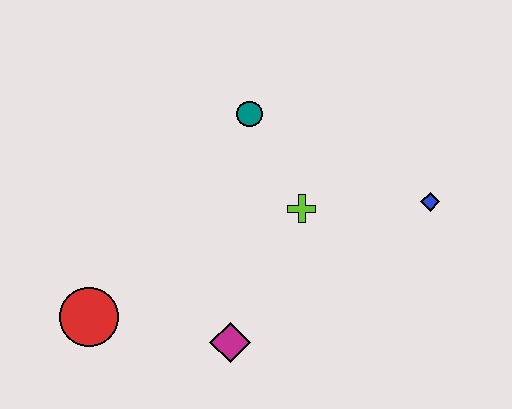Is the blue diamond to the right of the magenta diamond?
Yes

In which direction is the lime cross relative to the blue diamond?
The lime cross is to the left of the blue diamond.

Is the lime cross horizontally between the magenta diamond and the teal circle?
No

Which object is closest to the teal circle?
The lime cross is closest to the teal circle.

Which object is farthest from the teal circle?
The red circle is farthest from the teal circle.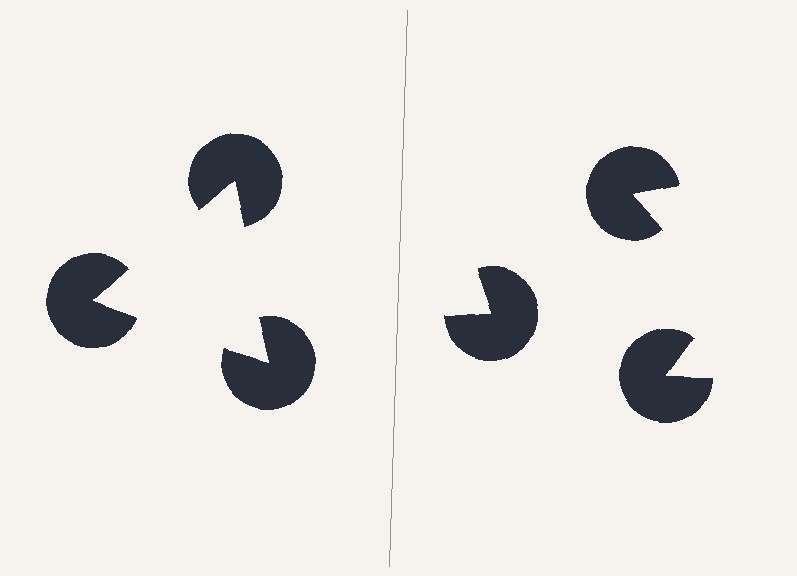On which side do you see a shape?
An illusory triangle appears on the left side. On the right side the wedge cuts are rotated, so no coherent shape forms.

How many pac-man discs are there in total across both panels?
6 — 3 on each side.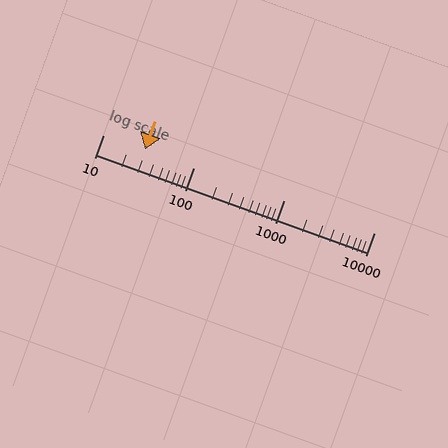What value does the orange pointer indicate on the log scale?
The pointer indicates approximately 29.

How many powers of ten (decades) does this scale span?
The scale spans 3 decades, from 10 to 10000.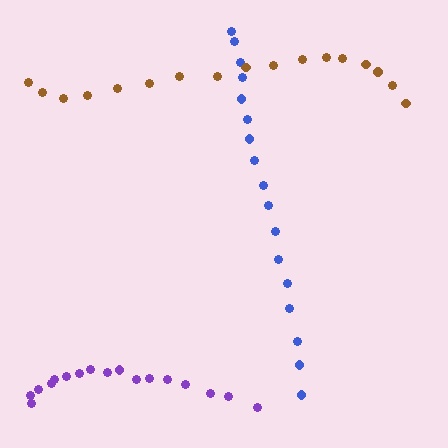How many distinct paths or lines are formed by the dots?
There are 3 distinct paths.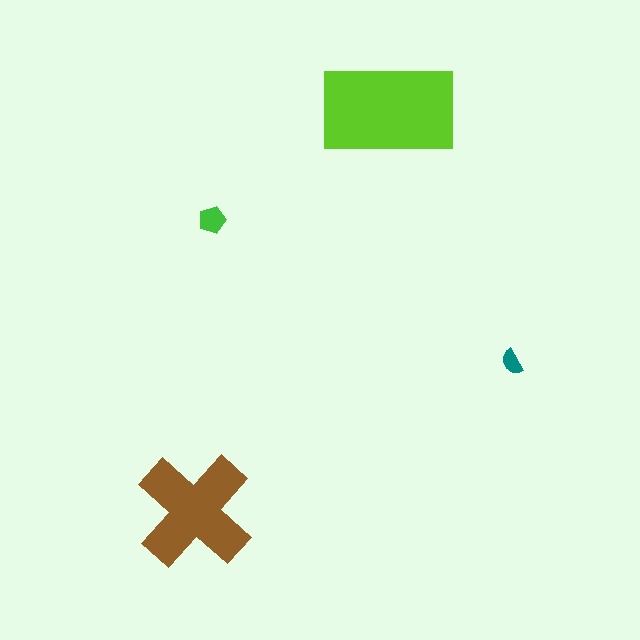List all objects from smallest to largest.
The teal semicircle, the green pentagon, the brown cross, the lime rectangle.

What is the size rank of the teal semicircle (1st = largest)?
4th.